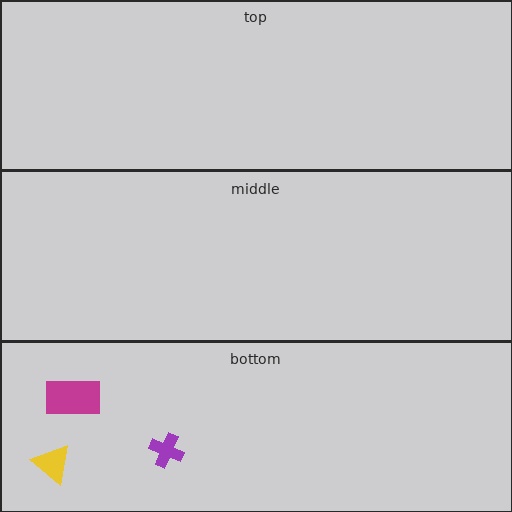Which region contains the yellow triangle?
The bottom region.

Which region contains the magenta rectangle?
The bottom region.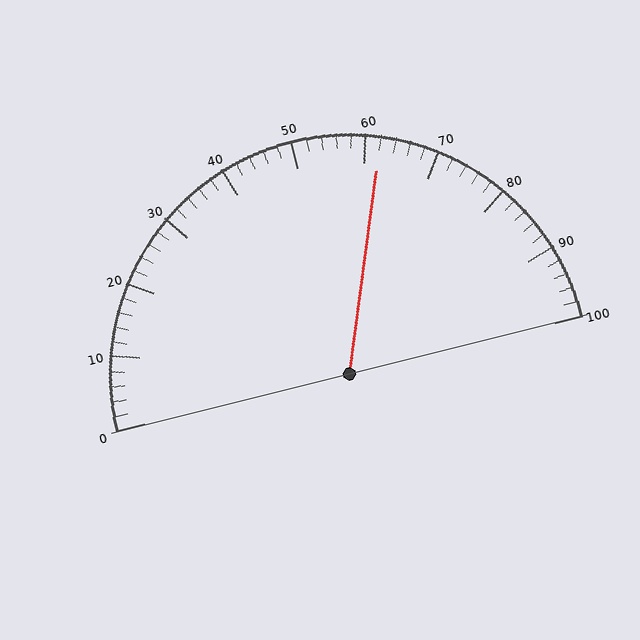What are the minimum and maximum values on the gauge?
The gauge ranges from 0 to 100.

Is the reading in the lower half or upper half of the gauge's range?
The reading is in the upper half of the range (0 to 100).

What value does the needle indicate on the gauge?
The needle indicates approximately 62.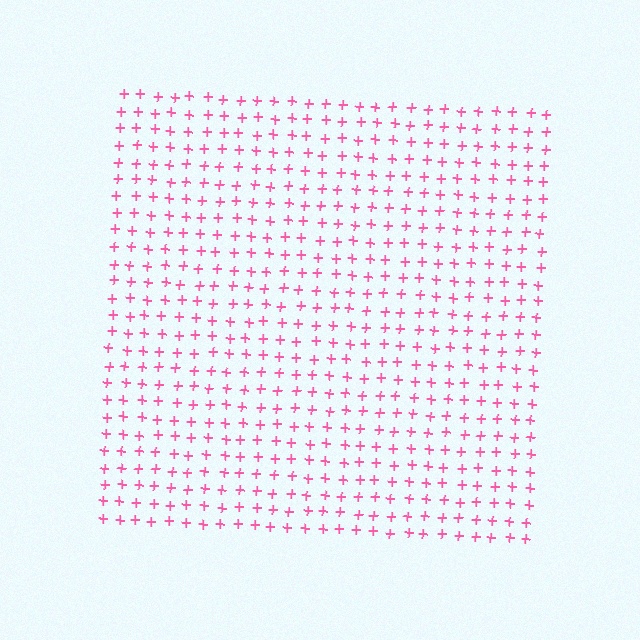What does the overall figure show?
The overall figure shows a square.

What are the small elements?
The small elements are plus signs.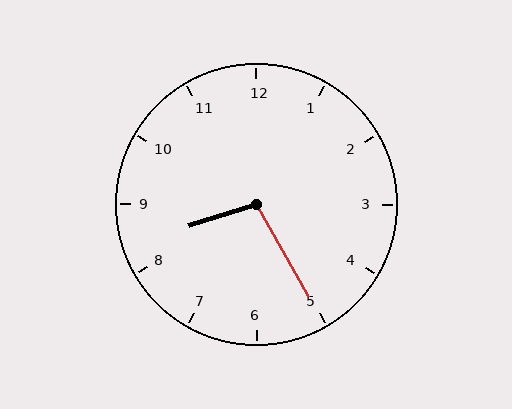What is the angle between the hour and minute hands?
Approximately 102 degrees.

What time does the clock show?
8:25.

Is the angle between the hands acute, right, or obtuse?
It is obtuse.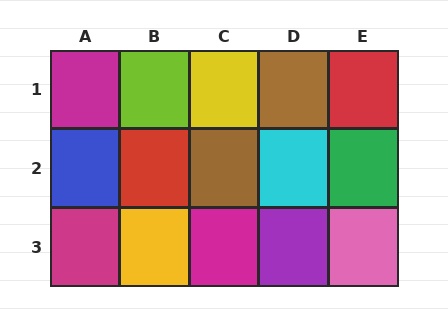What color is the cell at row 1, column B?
Lime.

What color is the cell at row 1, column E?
Red.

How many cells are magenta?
3 cells are magenta.